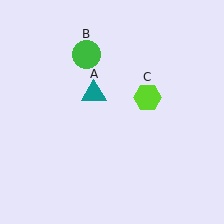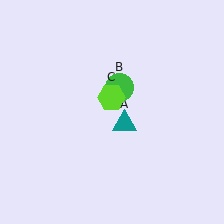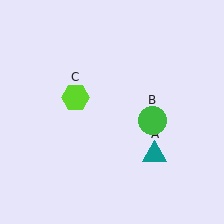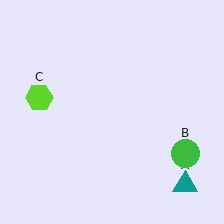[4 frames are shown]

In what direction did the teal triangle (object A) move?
The teal triangle (object A) moved down and to the right.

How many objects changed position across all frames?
3 objects changed position: teal triangle (object A), green circle (object B), lime hexagon (object C).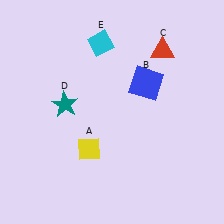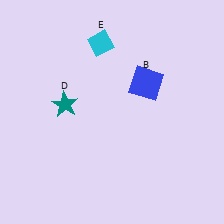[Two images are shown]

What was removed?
The yellow diamond (A), the red triangle (C) were removed in Image 2.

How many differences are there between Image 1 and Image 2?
There are 2 differences between the two images.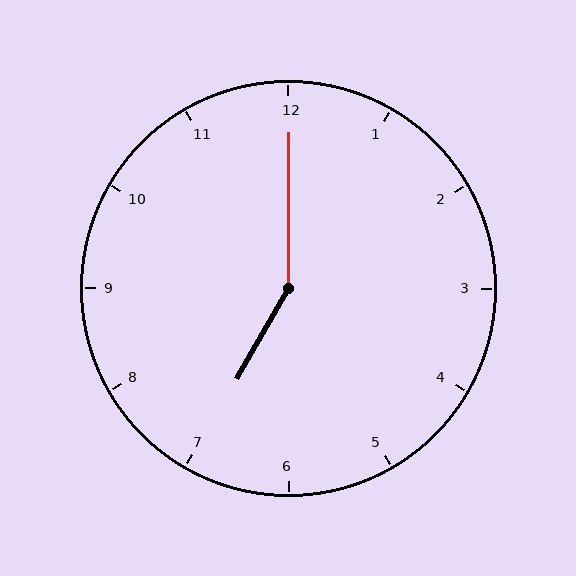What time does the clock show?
7:00.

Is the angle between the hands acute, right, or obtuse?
It is obtuse.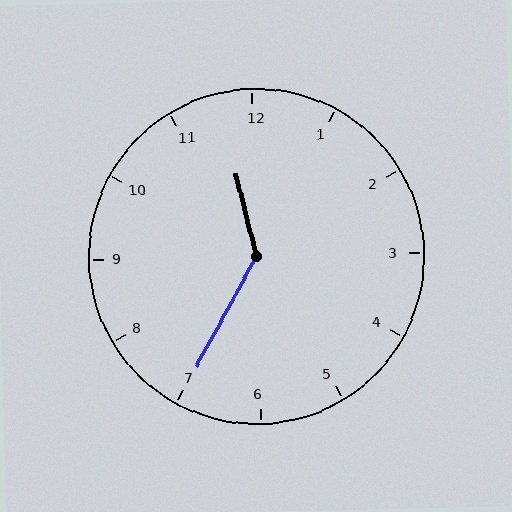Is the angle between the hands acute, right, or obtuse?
It is obtuse.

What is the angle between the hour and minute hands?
Approximately 138 degrees.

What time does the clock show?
11:35.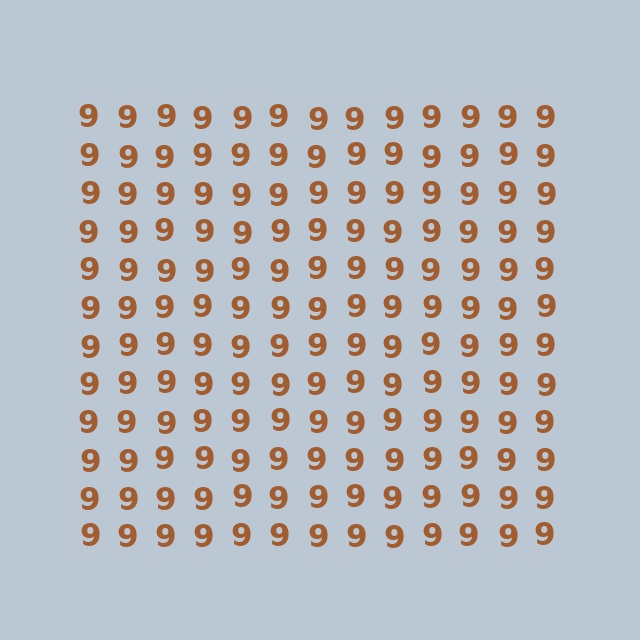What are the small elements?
The small elements are digit 9's.